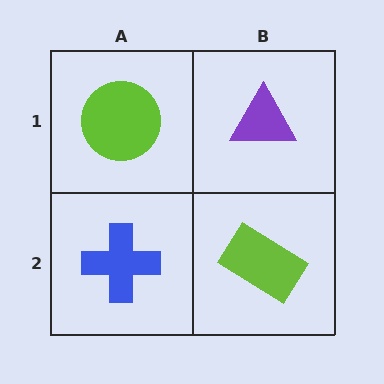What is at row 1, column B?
A purple triangle.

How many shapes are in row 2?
2 shapes.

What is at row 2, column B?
A lime rectangle.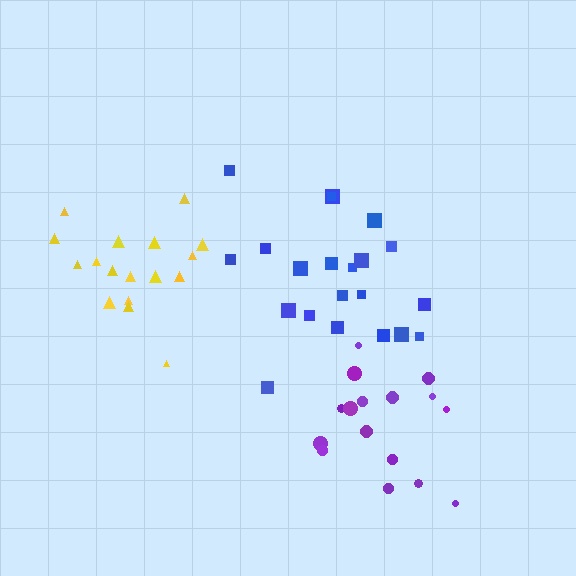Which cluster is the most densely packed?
Yellow.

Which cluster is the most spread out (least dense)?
Purple.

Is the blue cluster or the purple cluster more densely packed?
Blue.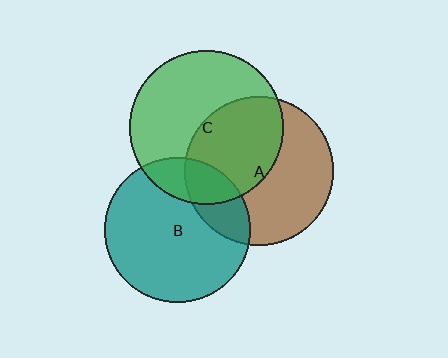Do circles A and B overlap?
Yes.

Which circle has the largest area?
Circle C (green).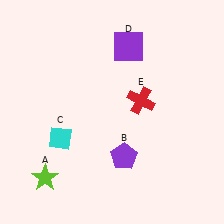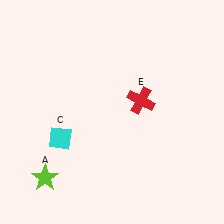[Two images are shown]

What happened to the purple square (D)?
The purple square (D) was removed in Image 2. It was in the top-right area of Image 1.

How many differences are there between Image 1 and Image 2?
There are 2 differences between the two images.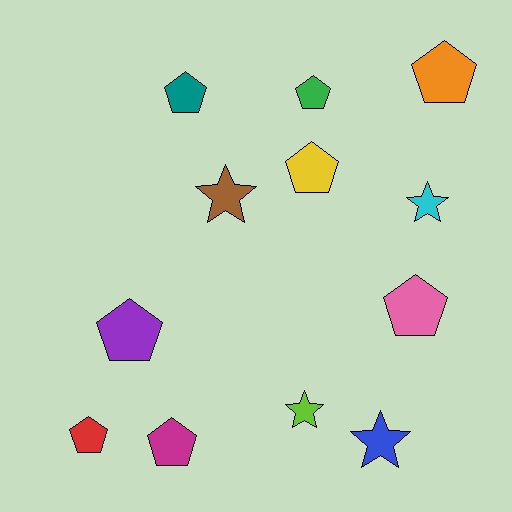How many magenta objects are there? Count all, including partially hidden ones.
There is 1 magenta object.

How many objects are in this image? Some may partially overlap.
There are 12 objects.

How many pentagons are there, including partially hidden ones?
There are 8 pentagons.